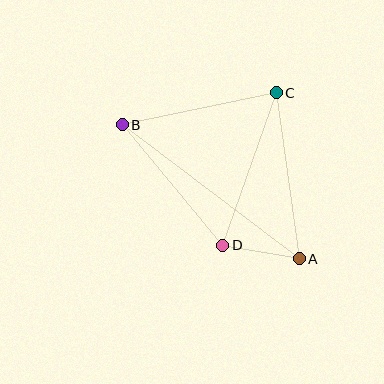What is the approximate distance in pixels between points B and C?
The distance between B and C is approximately 157 pixels.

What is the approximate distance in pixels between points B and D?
The distance between B and D is approximately 157 pixels.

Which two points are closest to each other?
Points A and D are closest to each other.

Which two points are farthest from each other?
Points A and B are farthest from each other.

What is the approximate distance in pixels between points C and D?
The distance between C and D is approximately 162 pixels.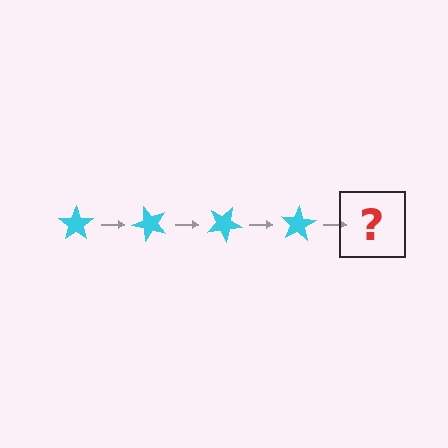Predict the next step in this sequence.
The next step is a cyan star rotated 200 degrees.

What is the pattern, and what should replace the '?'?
The pattern is that the star rotates 50 degrees each step. The '?' should be a cyan star rotated 200 degrees.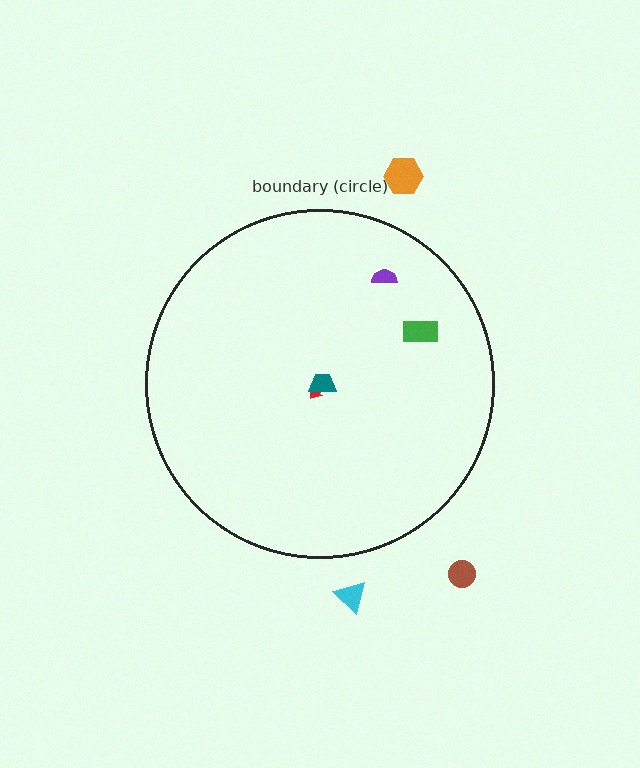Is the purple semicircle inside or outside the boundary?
Inside.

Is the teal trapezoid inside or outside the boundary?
Inside.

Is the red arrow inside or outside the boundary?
Inside.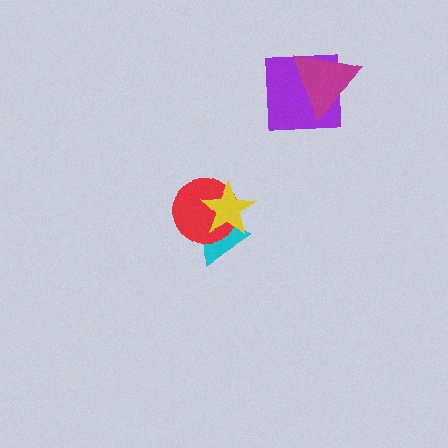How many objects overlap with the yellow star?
2 objects overlap with the yellow star.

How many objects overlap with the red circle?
2 objects overlap with the red circle.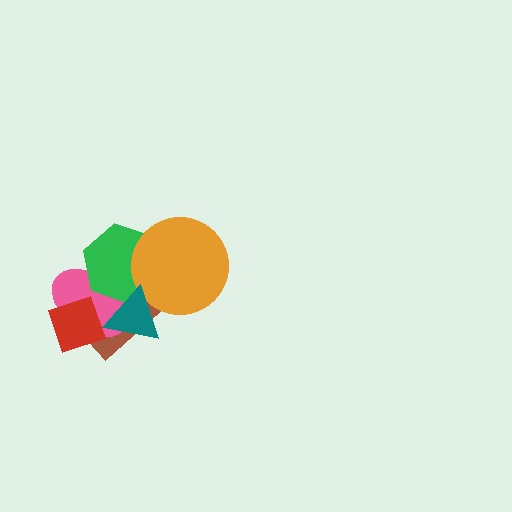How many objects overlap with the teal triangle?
5 objects overlap with the teal triangle.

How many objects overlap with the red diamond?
3 objects overlap with the red diamond.